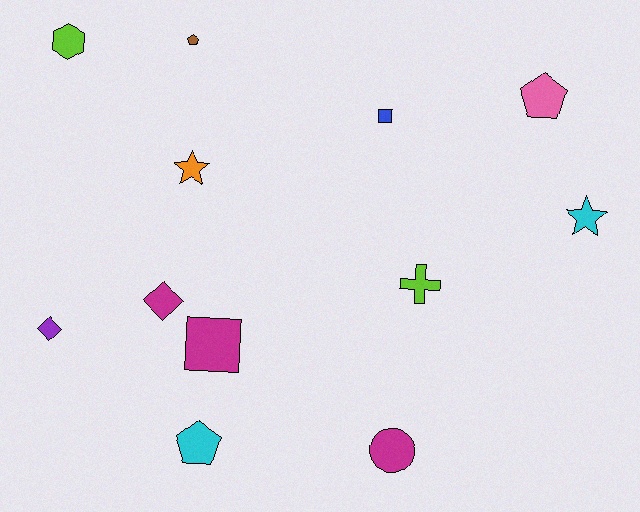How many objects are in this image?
There are 12 objects.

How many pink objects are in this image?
There is 1 pink object.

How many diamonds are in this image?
There are 2 diamonds.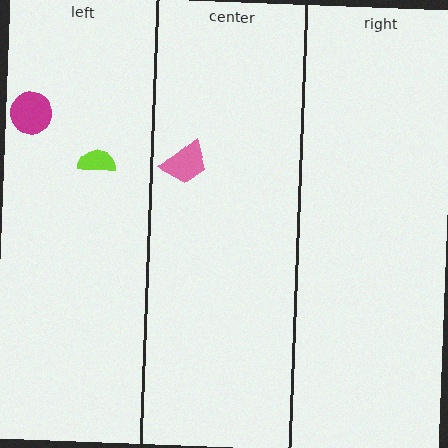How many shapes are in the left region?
2.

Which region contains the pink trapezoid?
The center region.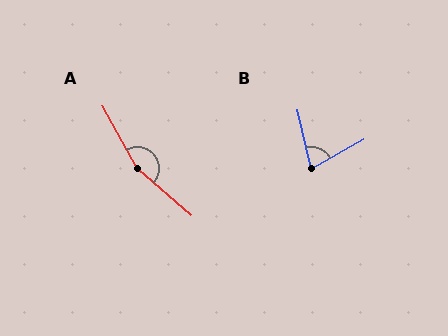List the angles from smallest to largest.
B (74°), A (159°).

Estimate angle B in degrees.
Approximately 74 degrees.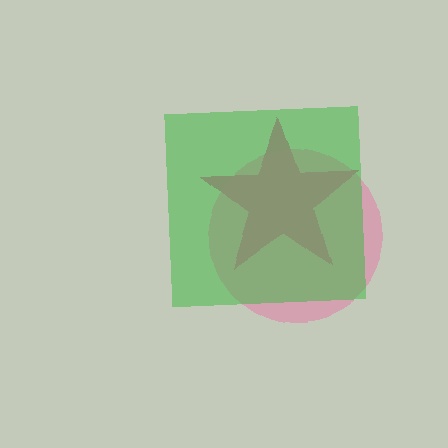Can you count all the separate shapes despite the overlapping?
Yes, there are 3 separate shapes.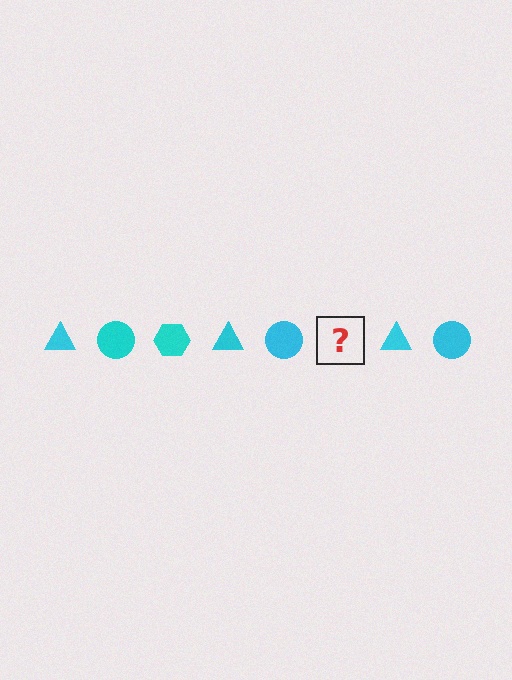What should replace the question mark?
The question mark should be replaced with a cyan hexagon.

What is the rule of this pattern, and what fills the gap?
The rule is that the pattern cycles through triangle, circle, hexagon shapes in cyan. The gap should be filled with a cyan hexagon.